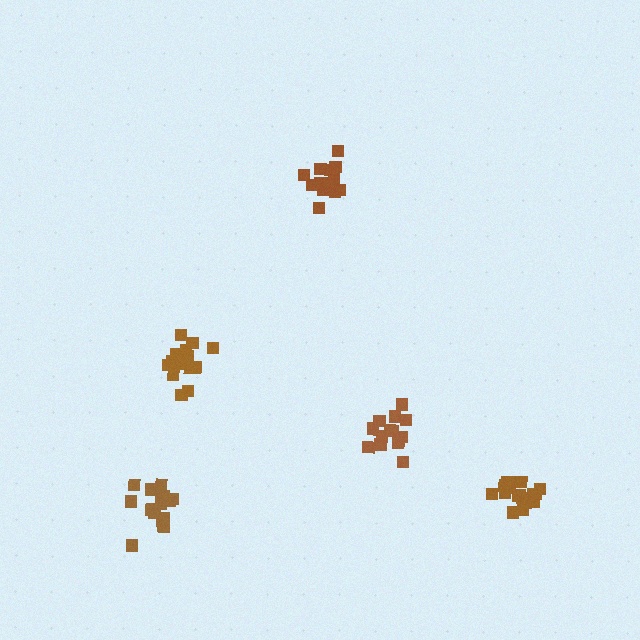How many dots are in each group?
Group 1: 14 dots, Group 2: 18 dots, Group 3: 14 dots, Group 4: 17 dots, Group 5: 15 dots (78 total).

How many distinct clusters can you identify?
There are 5 distinct clusters.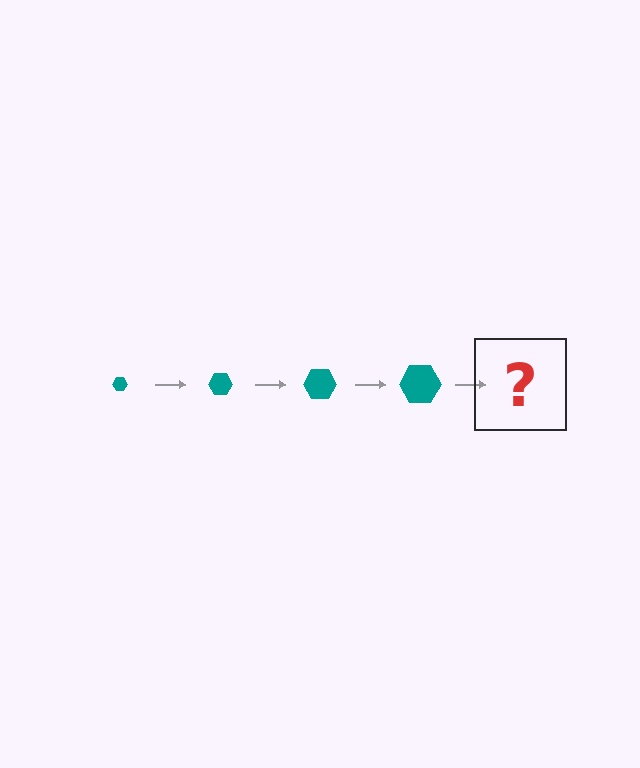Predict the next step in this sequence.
The next step is a teal hexagon, larger than the previous one.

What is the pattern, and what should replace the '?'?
The pattern is that the hexagon gets progressively larger each step. The '?' should be a teal hexagon, larger than the previous one.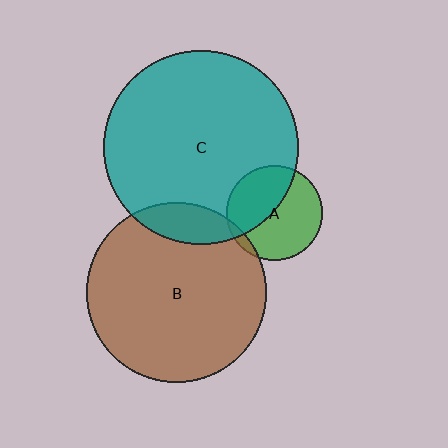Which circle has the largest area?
Circle C (teal).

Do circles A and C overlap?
Yes.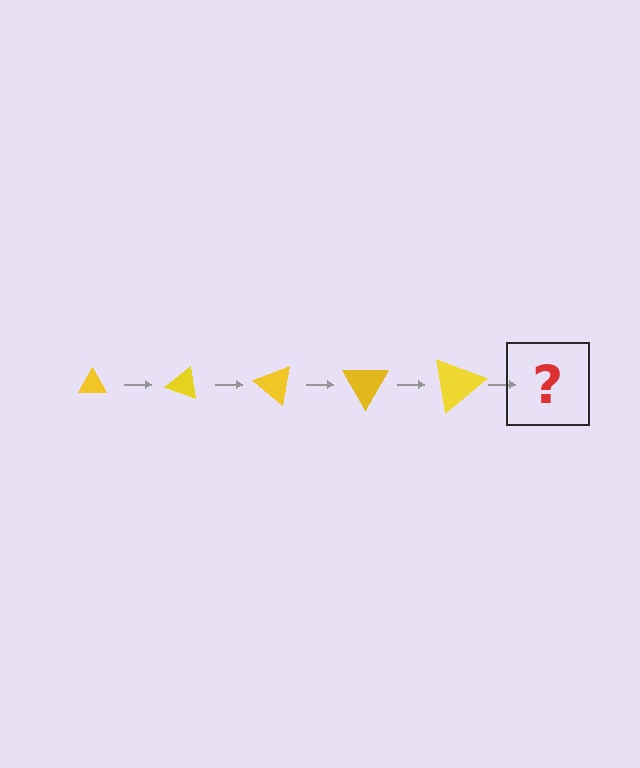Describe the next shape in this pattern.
It should be a triangle, larger than the previous one and rotated 100 degrees from the start.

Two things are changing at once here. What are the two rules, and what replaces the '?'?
The two rules are that the triangle grows larger each step and it rotates 20 degrees each step. The '?' should be a triangle, larger than the previous one and rotated 100 degrees from the start.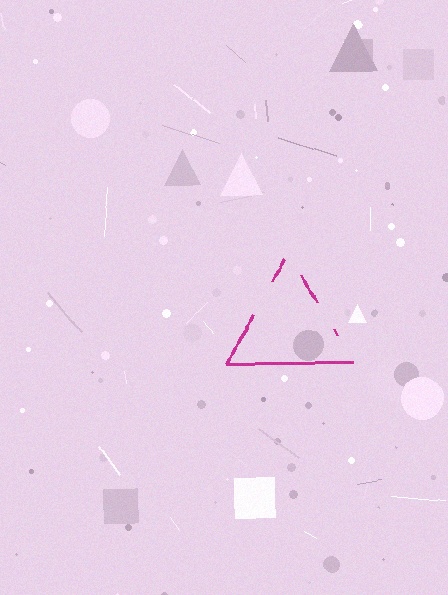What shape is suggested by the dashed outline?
The dashed outline suggests a triangle.